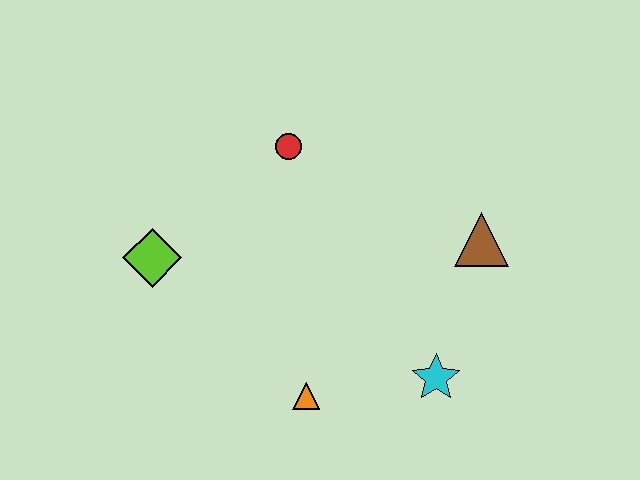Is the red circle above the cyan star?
Yes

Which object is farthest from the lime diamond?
The brown triangle is farthest from the lime diamond.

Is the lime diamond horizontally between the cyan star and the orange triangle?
No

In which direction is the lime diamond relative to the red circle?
The lime diamond is to the left of the red circle.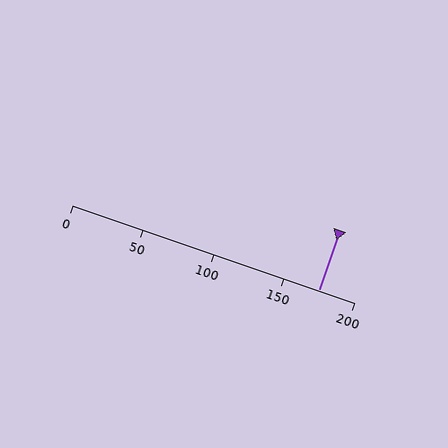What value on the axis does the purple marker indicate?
The marker indicates approximately 175.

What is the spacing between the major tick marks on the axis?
The major ticks are spaced 50 apart.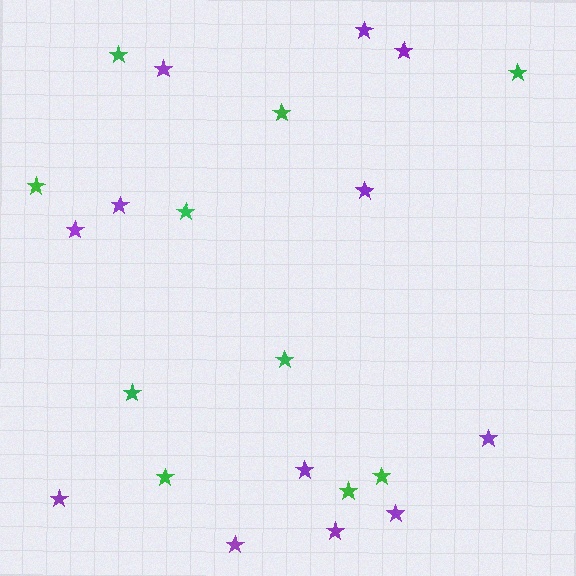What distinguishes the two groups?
There are 2 groups: one group of purple stars (12) and one group of green stars (10).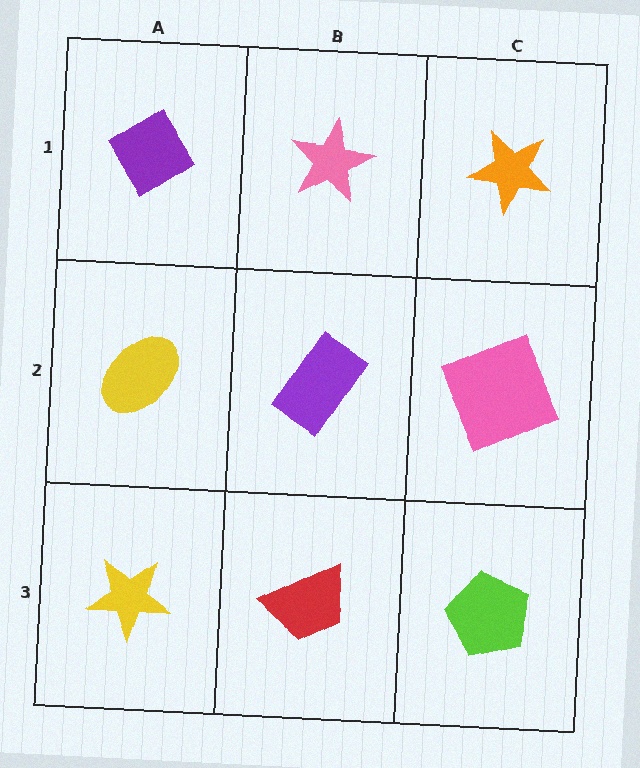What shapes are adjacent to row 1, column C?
A pink square (row 2, column C), a pink star (row 1, column B).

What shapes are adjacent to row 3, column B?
A purple rectangle (row 2, column B), a yellow star (row 3, column A), a lime pentagon (row 3, column C).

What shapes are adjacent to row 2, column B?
A pink star (row 1, column B), a red trapezoid (row 3, column B), a yellow ellipse (row 2, column A), a pink square (row 2, column C).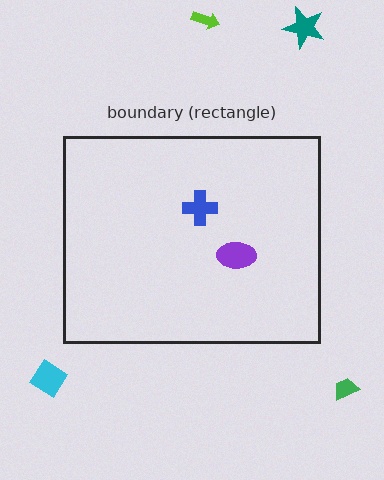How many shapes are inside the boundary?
2 inside, 4 outside.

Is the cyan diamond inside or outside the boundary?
Outside.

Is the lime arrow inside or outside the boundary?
Outside.